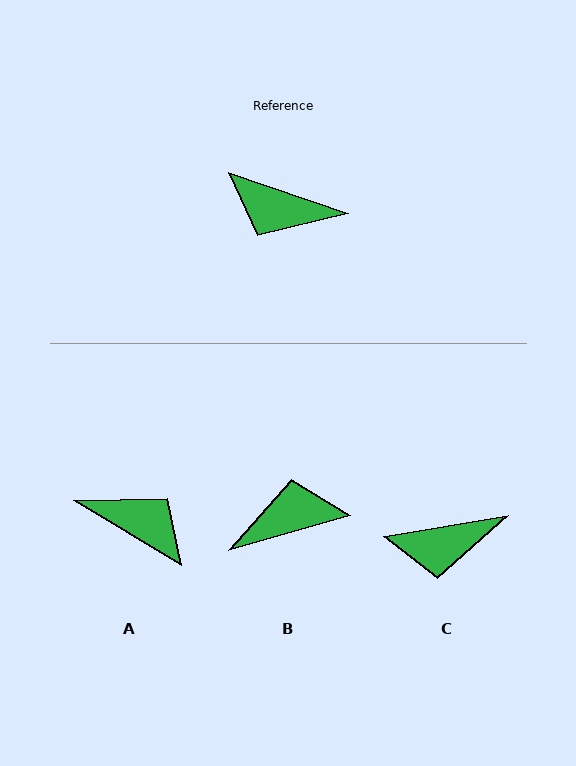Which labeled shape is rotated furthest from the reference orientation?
A, about 167 degrees away.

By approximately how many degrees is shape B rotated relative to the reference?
Approximately 145 degrees clockwise.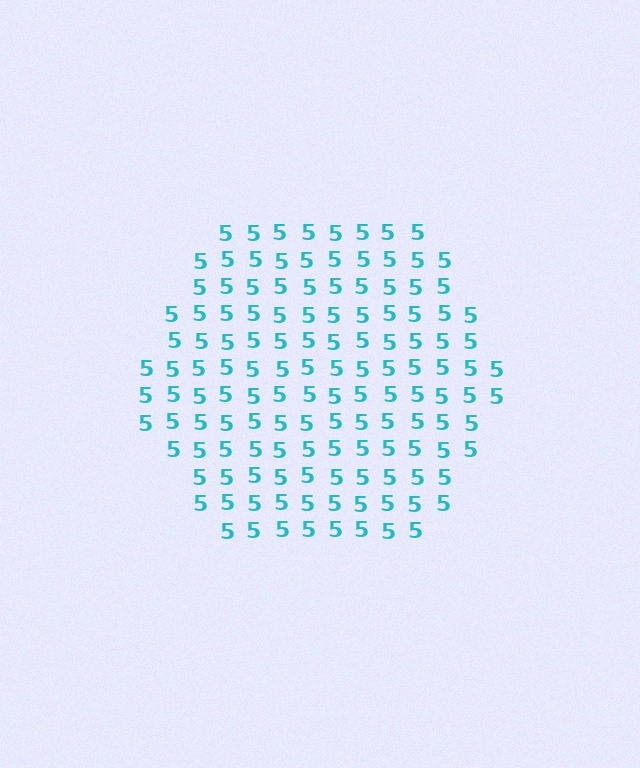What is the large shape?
The large shape is a hexagon.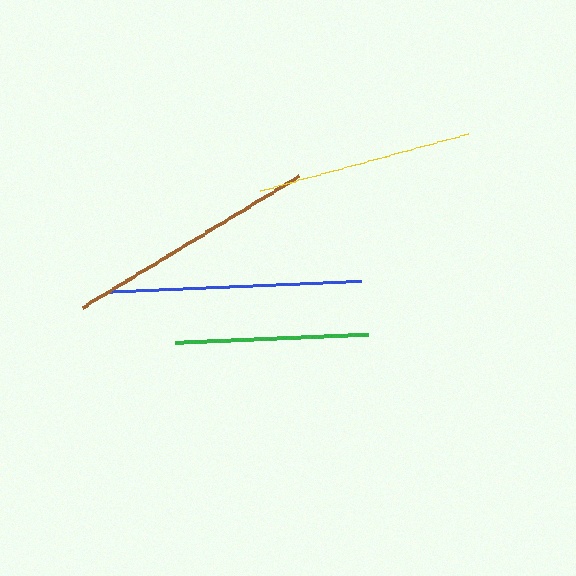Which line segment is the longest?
The brown line is the longest at approximately 253 pixels.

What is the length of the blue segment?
The blue segment is approximately 251 pixels long.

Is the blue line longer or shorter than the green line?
The blue line is longer than the green line.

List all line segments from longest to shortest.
From longest to shortest: brown, blue, yellow, green.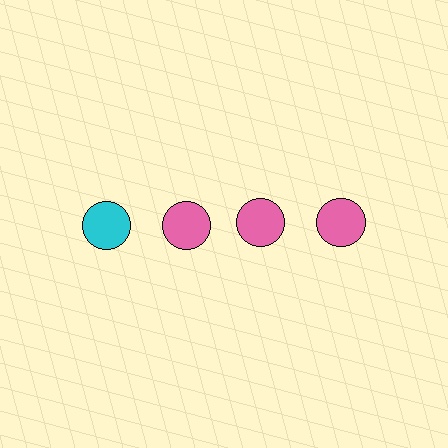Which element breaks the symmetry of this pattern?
The cyan circle in the top row, leftmost column breaks the symmetry. All other shapes are pink circles.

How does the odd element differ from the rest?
It has a different color: cyan instead of pink.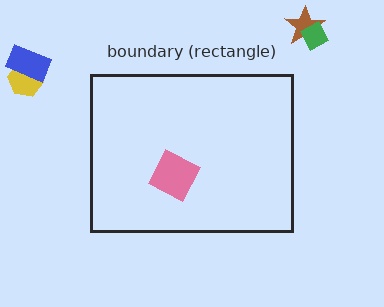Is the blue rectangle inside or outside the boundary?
Outside.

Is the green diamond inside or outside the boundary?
Outside.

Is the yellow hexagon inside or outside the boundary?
Outside.